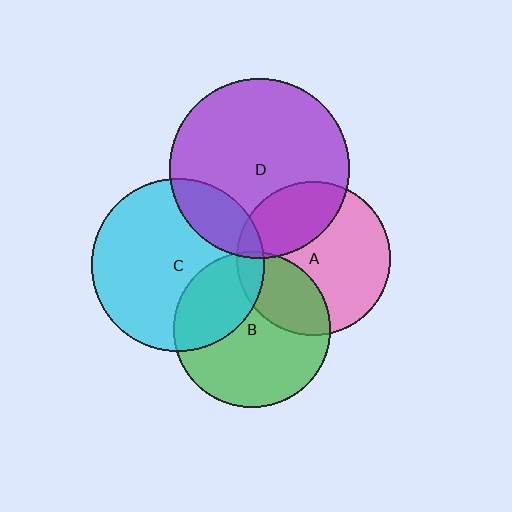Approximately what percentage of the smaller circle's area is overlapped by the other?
Approximately 30%.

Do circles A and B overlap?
Yes.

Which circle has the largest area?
Circle D (purple).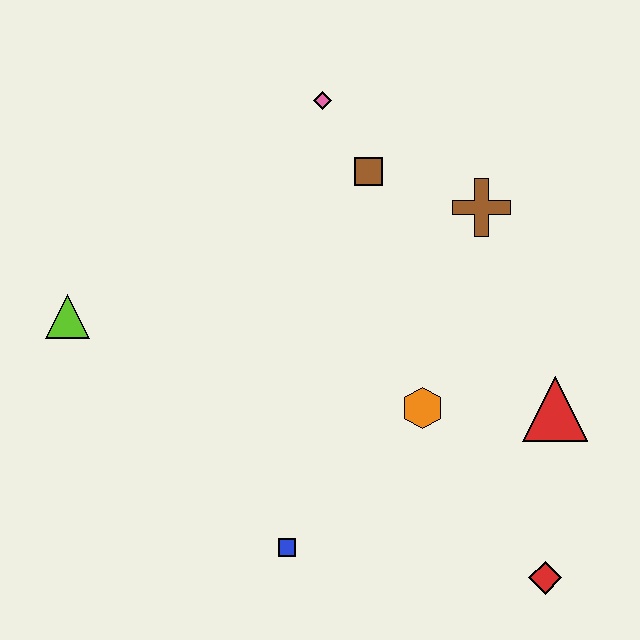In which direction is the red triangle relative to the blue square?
The red triangle is to the right of the blue square.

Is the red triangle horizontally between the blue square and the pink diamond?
No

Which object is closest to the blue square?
The orange hexagon is closest to the blue square.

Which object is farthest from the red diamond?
The lime triangle is farthest from the red diamond.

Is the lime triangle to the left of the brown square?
Yes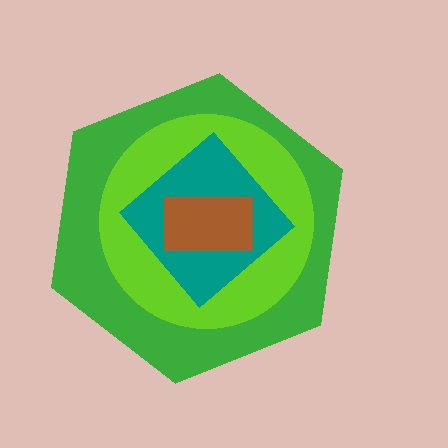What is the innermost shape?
The brown rectangle.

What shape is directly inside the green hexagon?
The lime circle.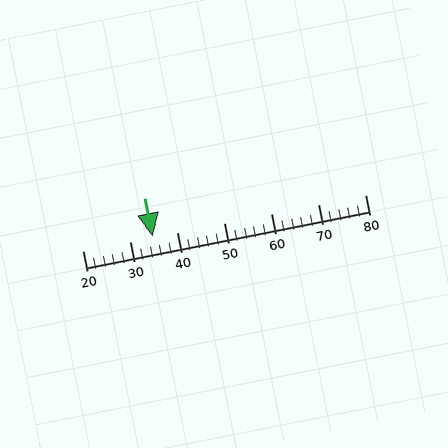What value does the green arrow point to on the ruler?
The green arrow points to approximately 35.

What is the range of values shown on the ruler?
The ruler shows values from 20 to 80.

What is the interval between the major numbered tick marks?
The major tick marks are spaced 10 units apart.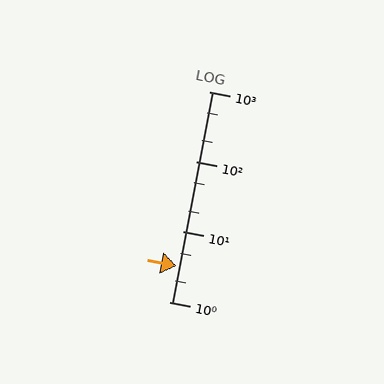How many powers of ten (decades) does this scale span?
The scale spans 3 decades, from 1 to 1000.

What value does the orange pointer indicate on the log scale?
The pointer indicates approximately 3.2.